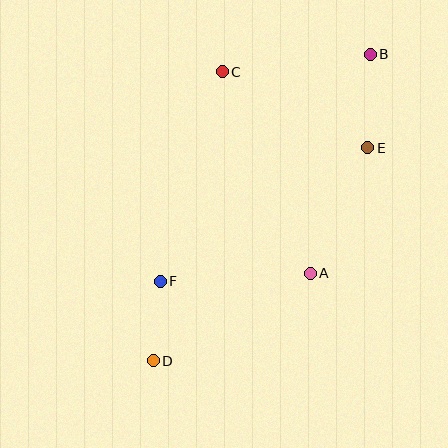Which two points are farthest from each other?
Points B and D are farthest from each other.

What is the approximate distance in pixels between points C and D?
The distance between C and D is approximately 297 pixels.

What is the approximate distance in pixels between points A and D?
The distance between A and D is approximately 180 pixels.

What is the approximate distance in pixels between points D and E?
The distance between D and E is approximately 303 pixels.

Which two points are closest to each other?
Points D and F are closest to each other.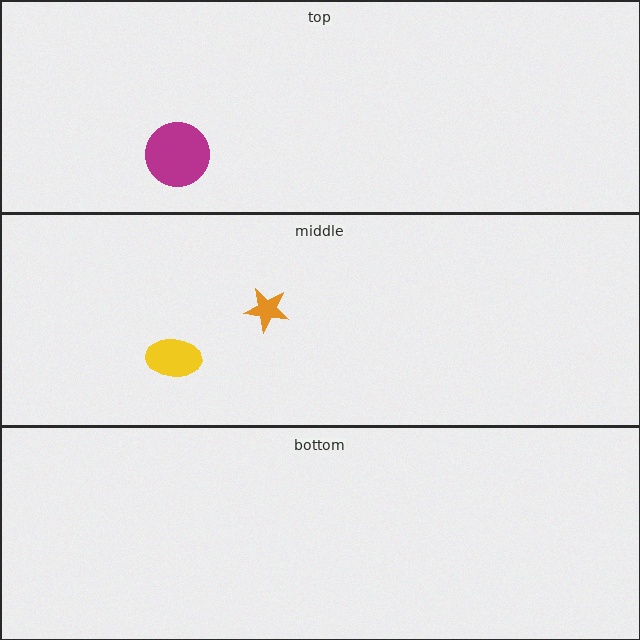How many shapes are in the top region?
1.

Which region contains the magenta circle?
The top region.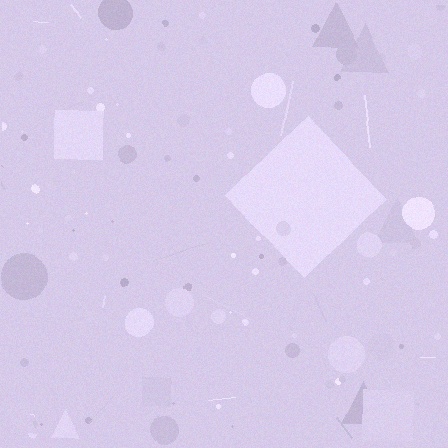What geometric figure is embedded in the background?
A diamond is embedded in the background.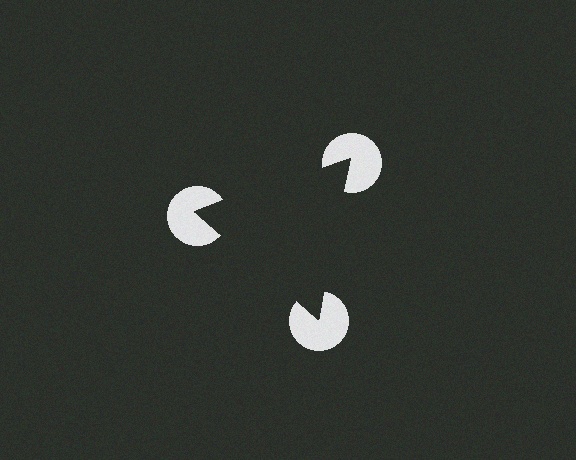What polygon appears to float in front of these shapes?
An illusory triangle — its edges are inferred from the aligned wedge cuts in the pac-man discs, not physically drawn.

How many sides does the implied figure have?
3 sides.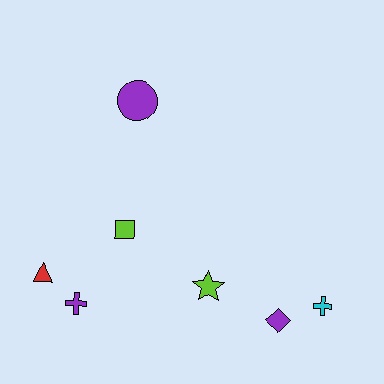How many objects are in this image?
There are 7 objects.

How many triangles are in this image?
There is 1 triangle.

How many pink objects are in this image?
There are no pink objects.